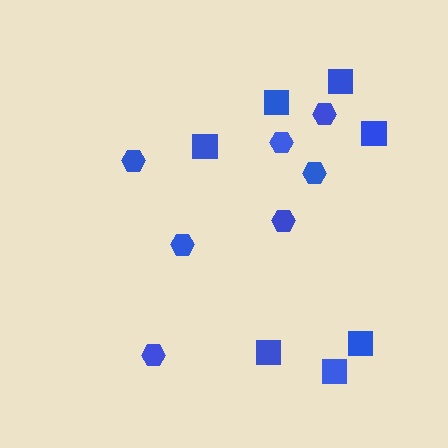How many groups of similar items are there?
There are 2 groups: one group of hexagons (7) and one group of squares (7).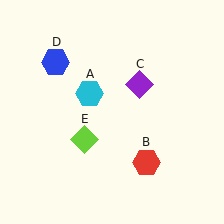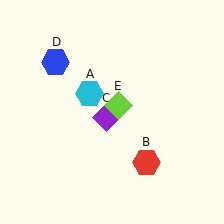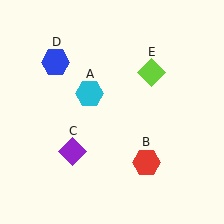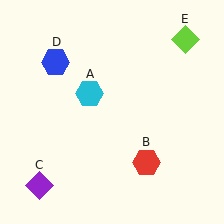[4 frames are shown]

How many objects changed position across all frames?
2 objects changed position: purple diamond (object C), lime diamond (object E).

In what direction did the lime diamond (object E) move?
The lime diamond (object E) moved up and to the right.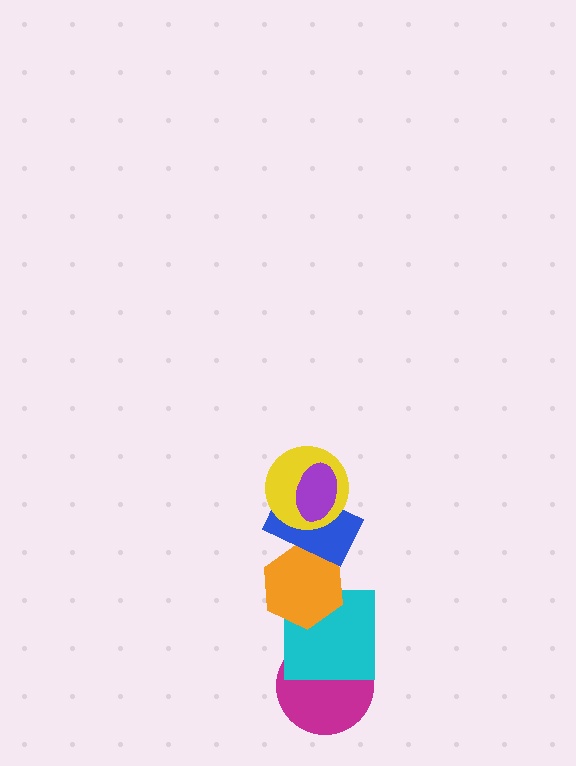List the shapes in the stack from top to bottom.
From top to bottom: the purple ellipse, the yellow circle, the blue rectangle, the orange hexagon, the cyan square, the magenta circle.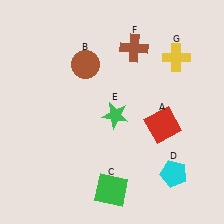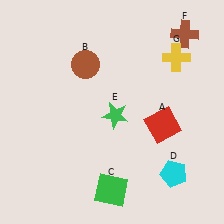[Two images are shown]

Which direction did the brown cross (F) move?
The brown cross (F) moved right.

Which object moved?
The brown cross (F) moved right.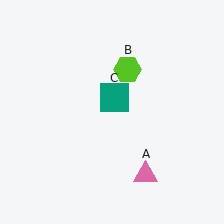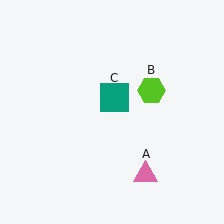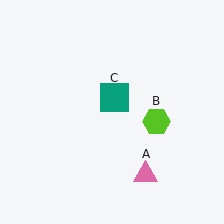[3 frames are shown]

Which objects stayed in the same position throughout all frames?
Pink triangle (object A) and teal square (object C) remained stationary.